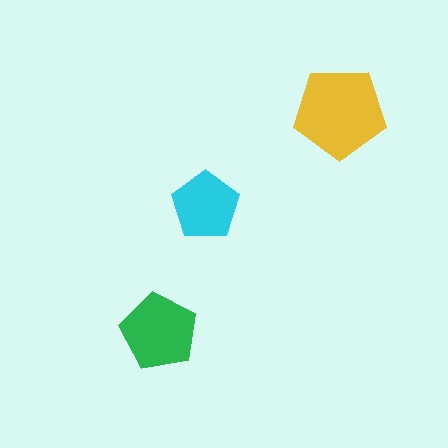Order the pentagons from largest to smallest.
the yellow one, the green one, the cyan one.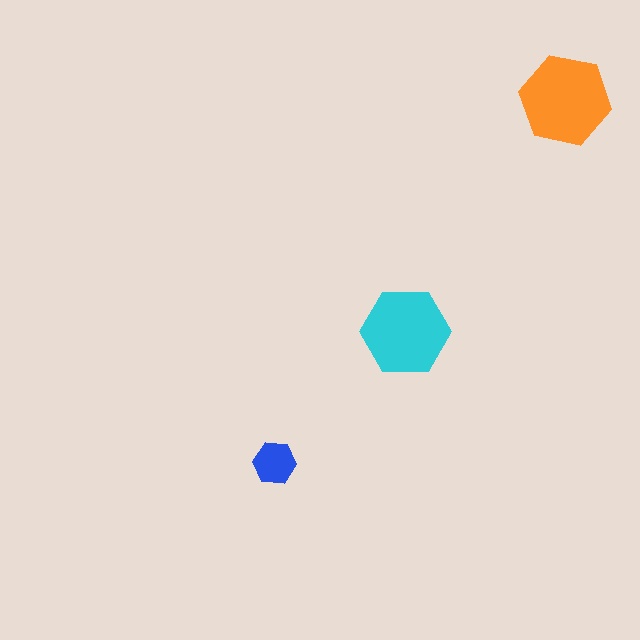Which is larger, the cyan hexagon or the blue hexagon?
The cyan one.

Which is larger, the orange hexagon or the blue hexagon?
The orange one.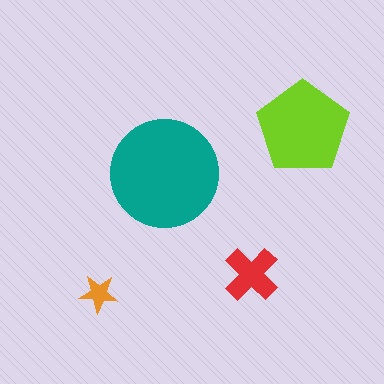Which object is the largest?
The teal circle.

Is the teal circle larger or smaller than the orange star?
Larger.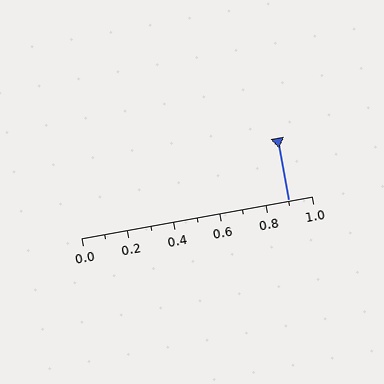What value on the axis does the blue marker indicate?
The marker indicates approximately 0.9.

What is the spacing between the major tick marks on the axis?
The major ticks are spaced 0.2 apart.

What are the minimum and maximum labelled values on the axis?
The axis runs from 0.0 to 1.0.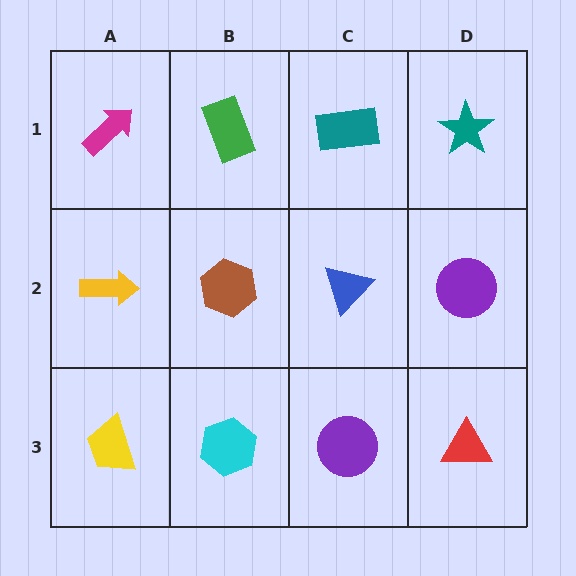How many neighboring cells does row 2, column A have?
3.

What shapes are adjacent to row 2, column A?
A magenta arrow (row 1, column A), a yellow trapezoid (row 3, column A), a brown hexagon (row 2, column B).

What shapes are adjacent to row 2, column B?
A green rectangle (row 1, column B), a cyan hexagon (row 3, column B), a yellow arrow (row 2, column A), a blue triangle (row 2, column C).